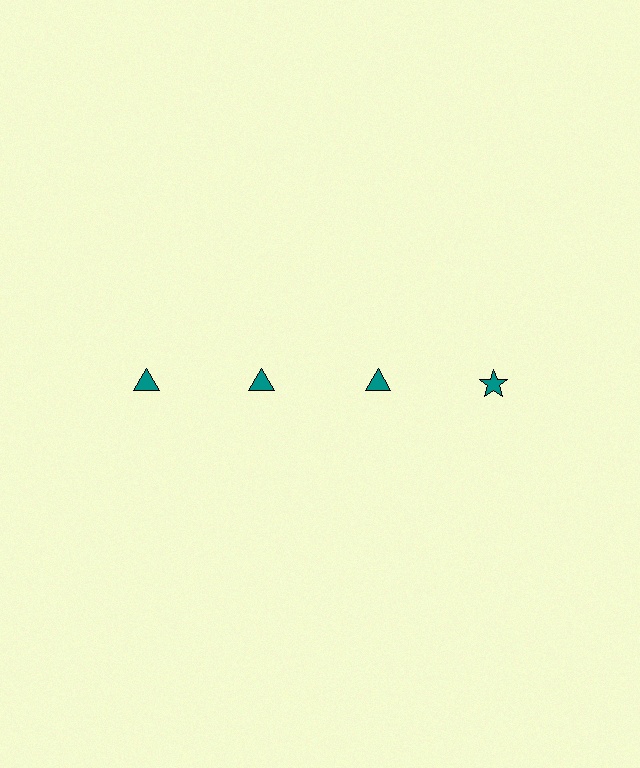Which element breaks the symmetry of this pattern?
The teal star in the top row, second from right column breaks the symmetry. All other shapes are teal triangles.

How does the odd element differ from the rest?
It has a different shape: star instead of triangle.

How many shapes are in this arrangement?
There are 4 shapes arranged in a grid pattern.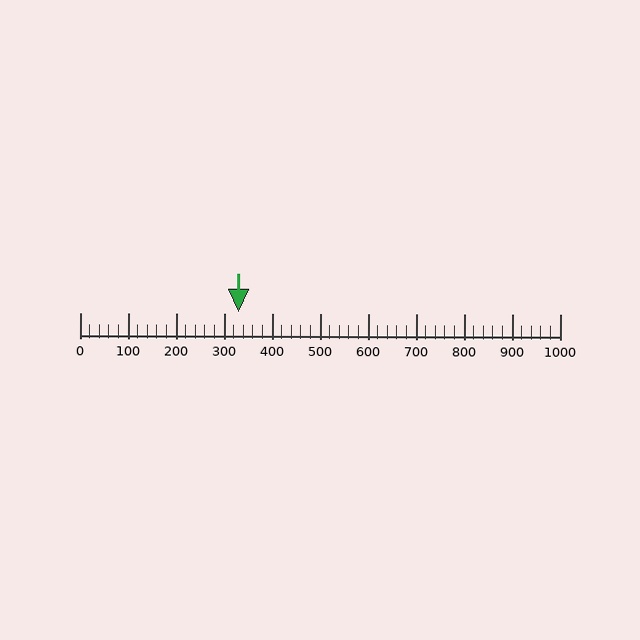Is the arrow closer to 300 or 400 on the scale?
The arrow is closer to 300.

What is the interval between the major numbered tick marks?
The major tick marks are spaced 100 units apart.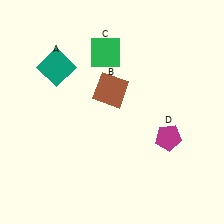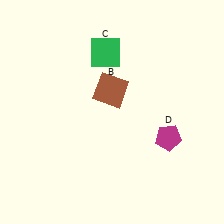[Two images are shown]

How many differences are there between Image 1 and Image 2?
There is 1 difference between the two images.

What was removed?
The teal square (A) was removed in Image 2.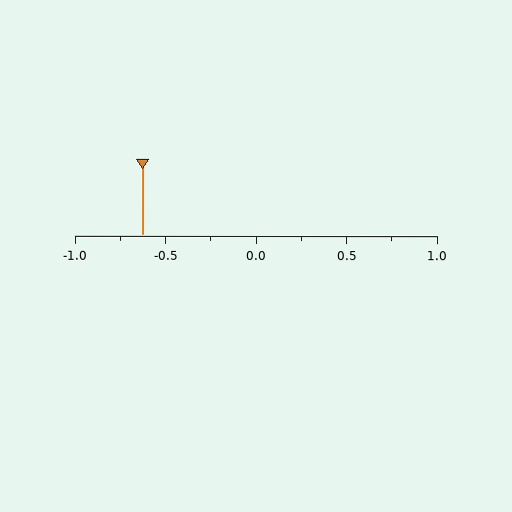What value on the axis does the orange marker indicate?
The marker indicates approximately -0.62.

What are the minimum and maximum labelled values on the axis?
The axis runs from -1.0 to 1.0.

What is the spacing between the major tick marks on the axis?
The major ticks are spaced 0.5 apart.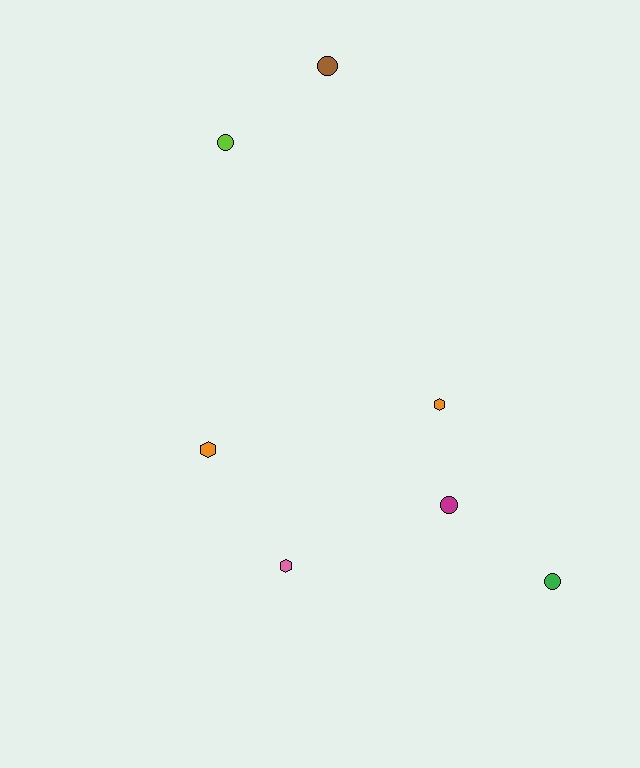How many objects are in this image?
There are 7 objects.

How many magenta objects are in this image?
There is 1 magenta object.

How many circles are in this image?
There are 4 circles.